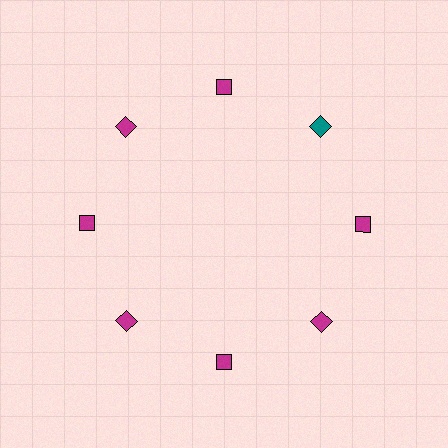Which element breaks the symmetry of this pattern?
The teal diamond at roughly the 2 o'clock position breaks the symmetry. All other shapes are magenta diamonds.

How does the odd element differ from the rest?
It has a different color: teal instead of magenta.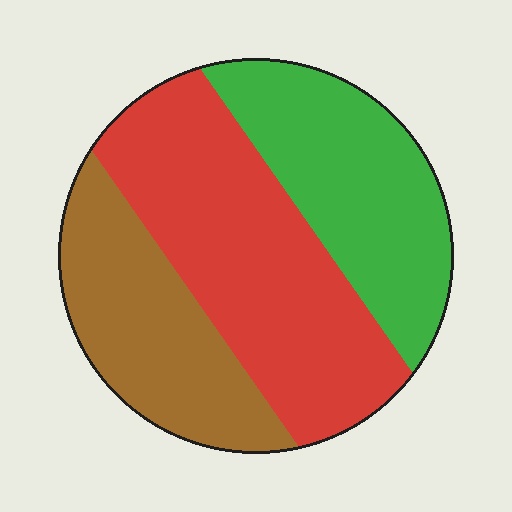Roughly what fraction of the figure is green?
Green takes up between a sixth and a third of the figure.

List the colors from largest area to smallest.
From largest to smallest: red, green, brown.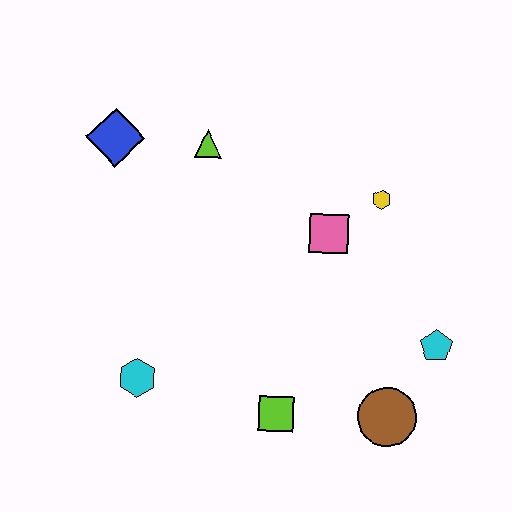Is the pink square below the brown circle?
No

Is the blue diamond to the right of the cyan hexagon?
No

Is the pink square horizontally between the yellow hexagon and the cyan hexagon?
Yes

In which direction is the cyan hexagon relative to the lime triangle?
The cyan hexagon is below the lime triangle.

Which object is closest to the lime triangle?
The blue diamond is closest to the lime triangle.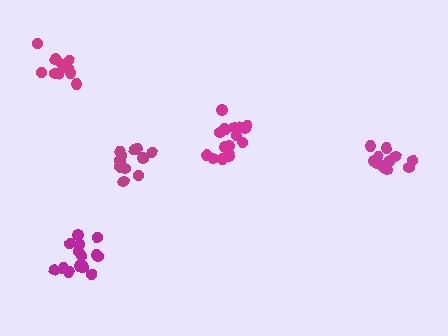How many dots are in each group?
Group 1: 15 dots, Group 2: 12 dots, Group 3: 16 dots, Group 4: 10 dots, Group 5: 11 dots (64 total).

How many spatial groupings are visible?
There are 5 spatial groupings.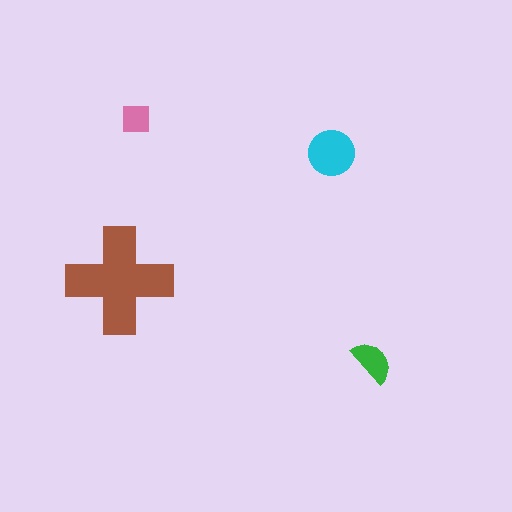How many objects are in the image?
There are 4 objects in the image.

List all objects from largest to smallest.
The brown cross, the cyan circle, the green semicircle, the pink square.